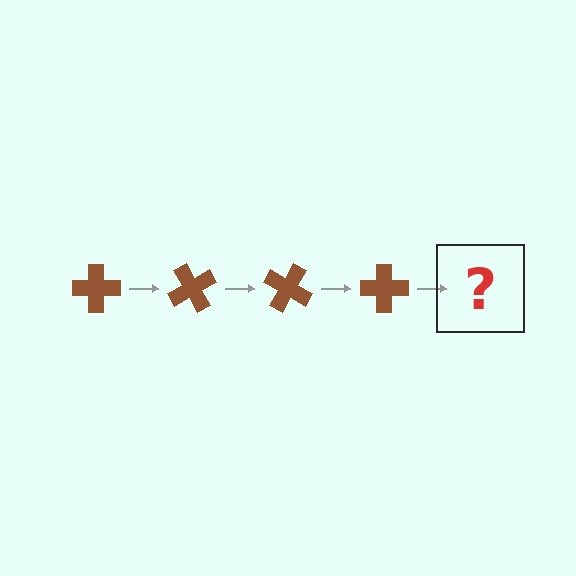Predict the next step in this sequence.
The next step is a brown cross rotated 240 degrees.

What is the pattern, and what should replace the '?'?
The pattern is that the cross rotates 60 degrees each step. The '?' should be a brown cross rotated 240 degrees.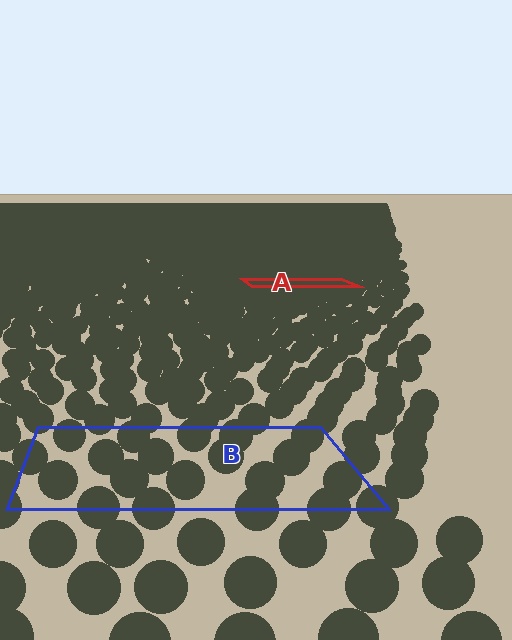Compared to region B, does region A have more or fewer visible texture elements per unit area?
Region A has more texture elements per unit area — they are packed more densely because it is farther away.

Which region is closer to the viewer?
Region B is closer. The texture elements there are larger and more spread out.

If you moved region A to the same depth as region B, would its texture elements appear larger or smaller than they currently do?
They would appear larger. At a closer depth, the same texture elements are projected at a bigger on-screen size.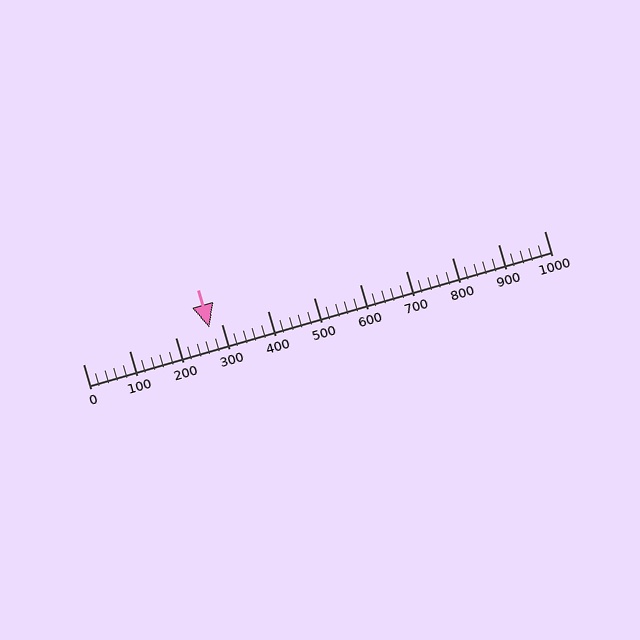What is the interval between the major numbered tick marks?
The major tick marks are spaced 100 units apart.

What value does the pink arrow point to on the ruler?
The pink arrow points to approximately 274.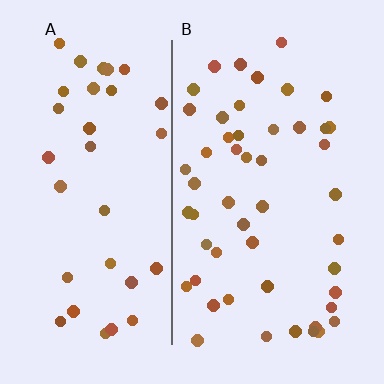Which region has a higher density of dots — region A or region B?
B (the right).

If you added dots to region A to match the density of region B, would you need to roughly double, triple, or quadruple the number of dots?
Approximately double.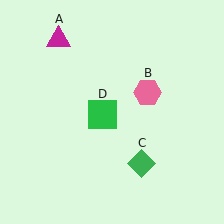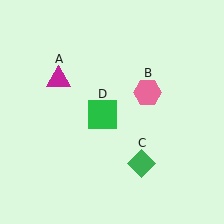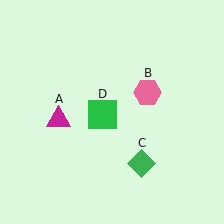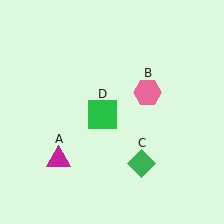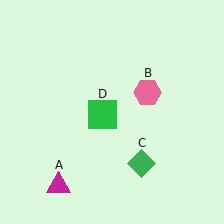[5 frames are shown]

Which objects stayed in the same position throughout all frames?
Pink hexagon (object B) and green diamond (object C) and green square (object D) remained stationary.